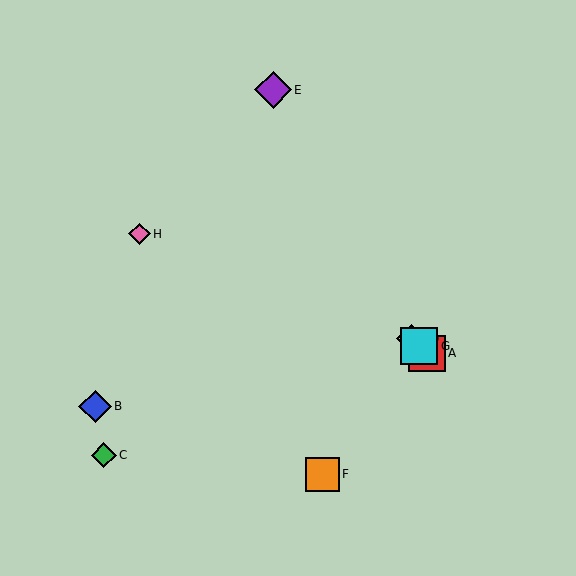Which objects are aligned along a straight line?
Objects A, D, G are aligned along a straight line.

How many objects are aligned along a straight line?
3 objects (A, D, G) are aligned along a straight line.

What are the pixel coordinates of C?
Object C is at (104, 455).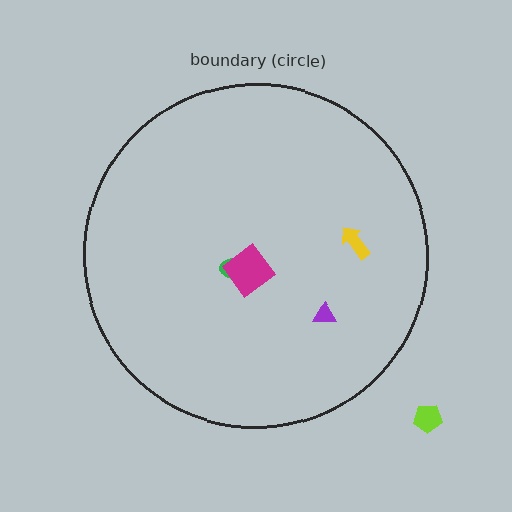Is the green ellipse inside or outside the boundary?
Inside.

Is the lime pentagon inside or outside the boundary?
Outside.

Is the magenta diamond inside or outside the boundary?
Inside.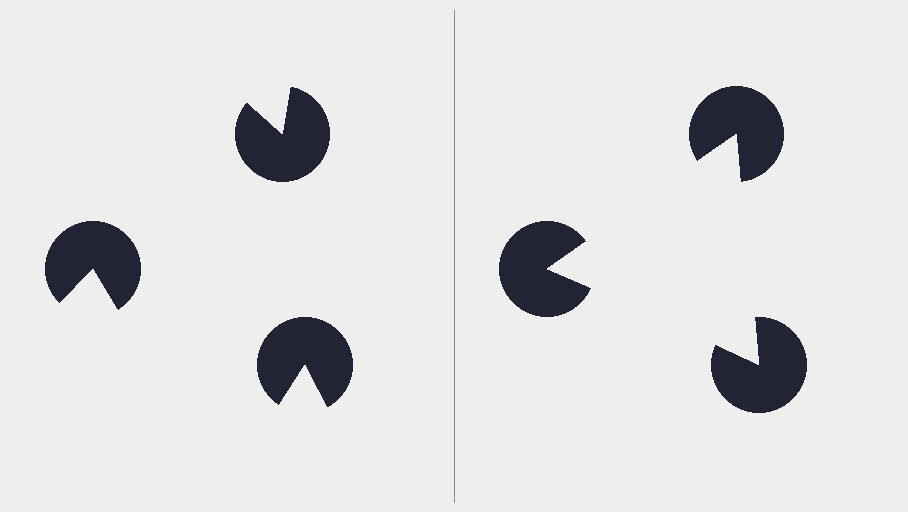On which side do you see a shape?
An illusory triangle appears on the right side. On the left side the wedge cuts are rotated, so no coherent shape forms.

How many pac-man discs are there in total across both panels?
6 — 3 on each side.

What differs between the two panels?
The pac-man discs are positioned identically on both sides; only the wedge orientations differ. On the right they align to a triangle; on the left they are misaligned.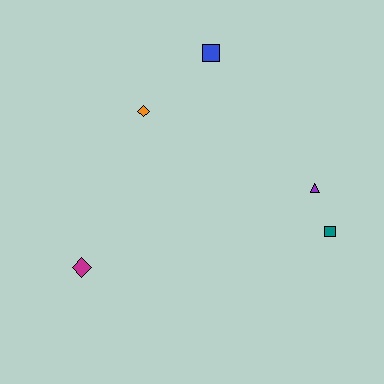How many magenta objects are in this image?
There is 1 magenta object.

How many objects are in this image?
There are 5 objects.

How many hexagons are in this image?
There are no hexagons.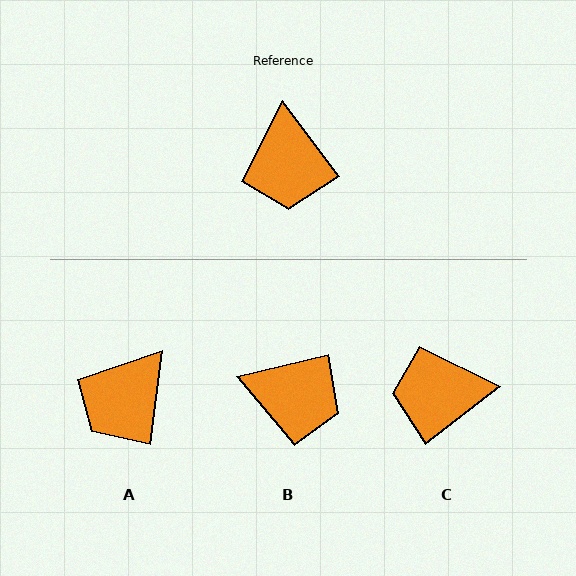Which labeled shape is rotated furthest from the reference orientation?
C, about 89 degrees away.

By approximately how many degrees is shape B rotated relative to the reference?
Approximately 67 degrees counter-clockwise.